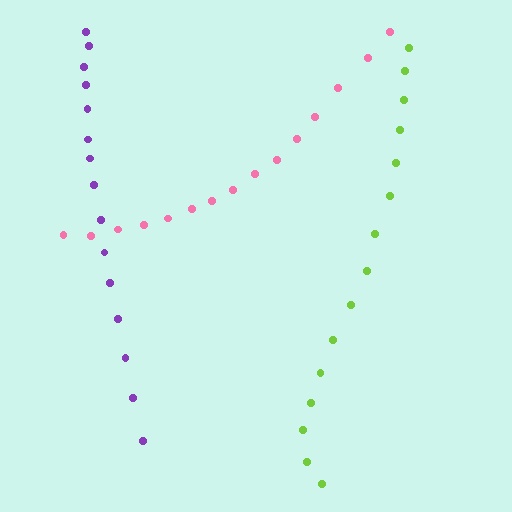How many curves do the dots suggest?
There are 3 distinct paths.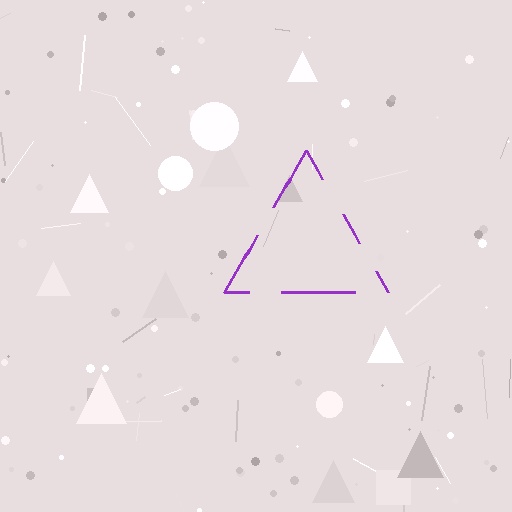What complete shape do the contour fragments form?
The contour fragments form a triangle.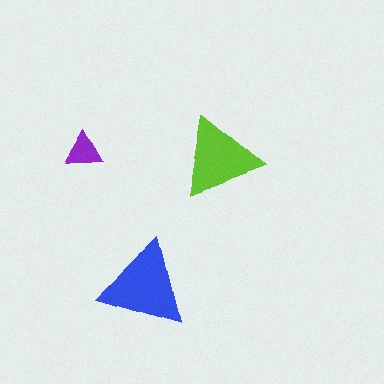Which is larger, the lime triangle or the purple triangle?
The lime one.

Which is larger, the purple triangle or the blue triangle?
The blue one.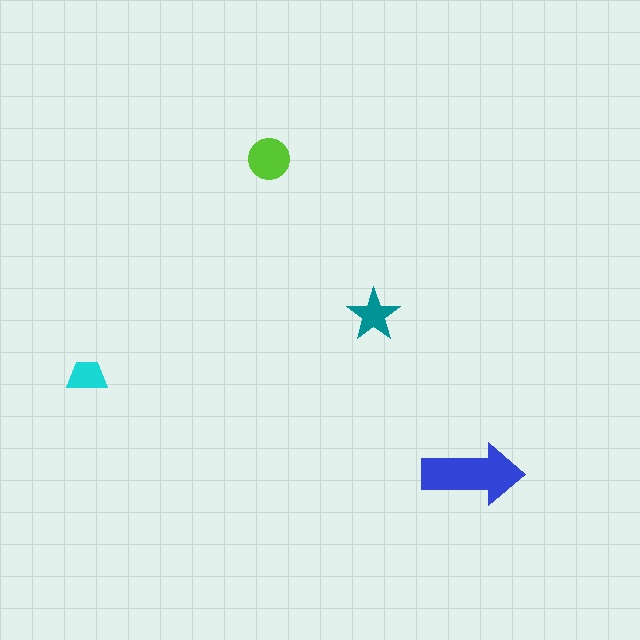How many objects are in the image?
There are 4 objects in the image.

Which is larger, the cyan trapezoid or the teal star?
The teal star.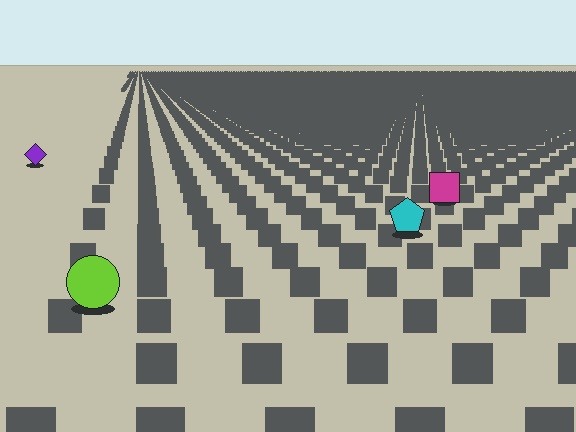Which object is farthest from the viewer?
The purple diamond is farthest from the viewer. It appears smaller and the ground texture around it is denser.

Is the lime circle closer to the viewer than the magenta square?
Yes. The lime circle is closer — you can tell from the texture gradient: the ground texture is coarser near it.